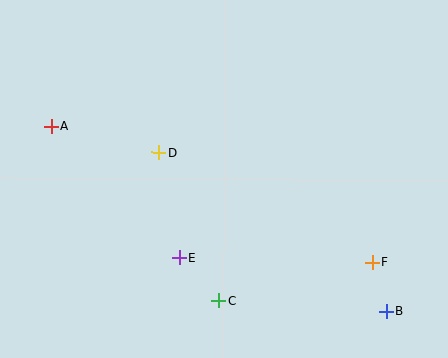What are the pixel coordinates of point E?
Point E is at (180, 258).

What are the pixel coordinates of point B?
Point B is at (386, 311).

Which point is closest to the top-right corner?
Point F is closest to the top-right corner.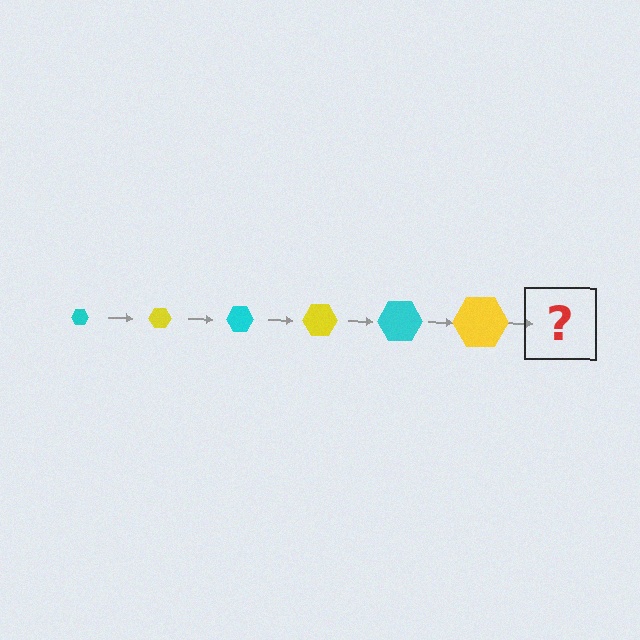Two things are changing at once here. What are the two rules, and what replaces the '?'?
The two rules are that the hexagon grows larger each step and the color cycles through cyan and yellow. The '?' should be a cyan hexagon, larger than the previous one.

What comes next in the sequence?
The next element should be a cyan hexagon, larger than the previous one.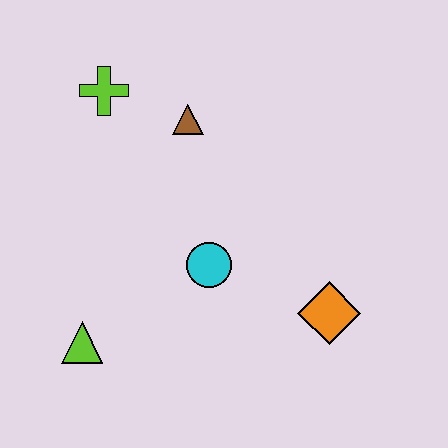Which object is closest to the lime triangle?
The cyan circle is closest to the lime triangle.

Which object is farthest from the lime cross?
The orange diamond is farthest from the lime cross.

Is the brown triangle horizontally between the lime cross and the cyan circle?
Yes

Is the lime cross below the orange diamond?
No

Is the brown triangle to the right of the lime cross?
Yes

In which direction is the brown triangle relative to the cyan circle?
The brown triangle is above the cyan circle.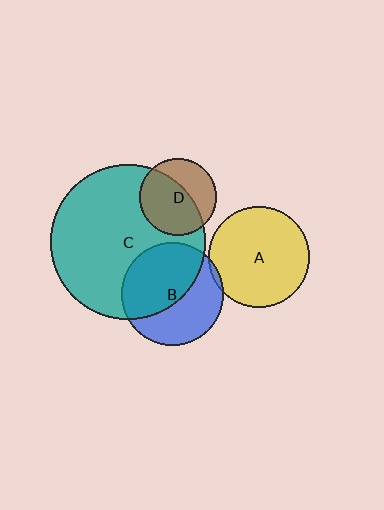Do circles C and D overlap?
Yes.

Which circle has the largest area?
Circle C (teal).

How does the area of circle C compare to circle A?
Approximately 2.4 times.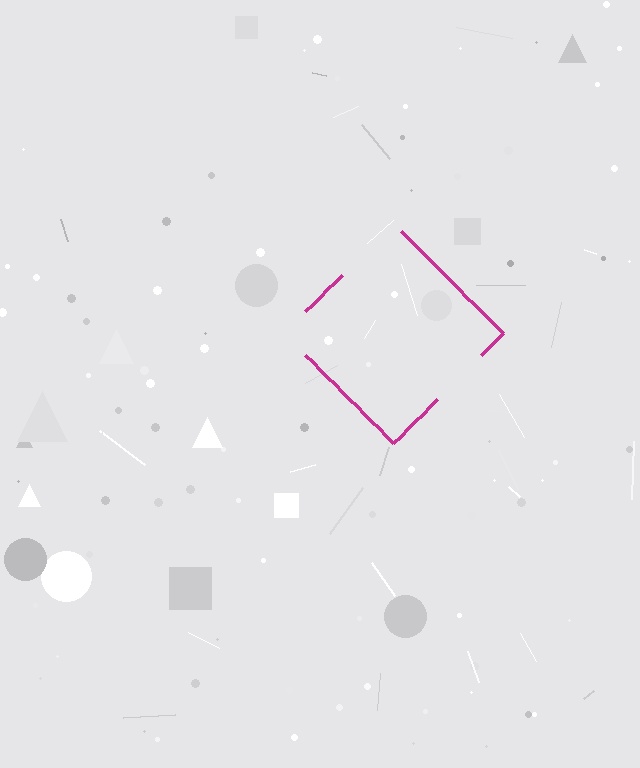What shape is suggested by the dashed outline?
The dashed outline suggests a diamond.